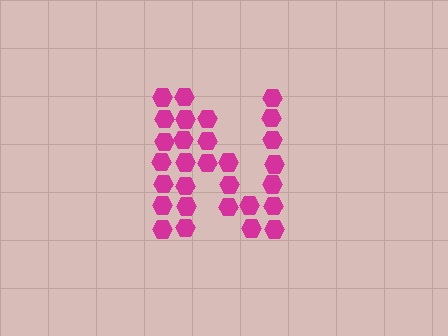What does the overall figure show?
The overall figure shows the letter N.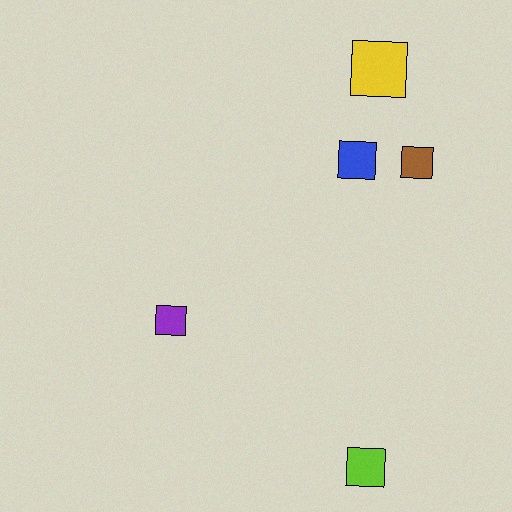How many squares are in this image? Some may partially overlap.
There are 5 squares.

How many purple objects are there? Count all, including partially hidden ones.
There is 1 purple object.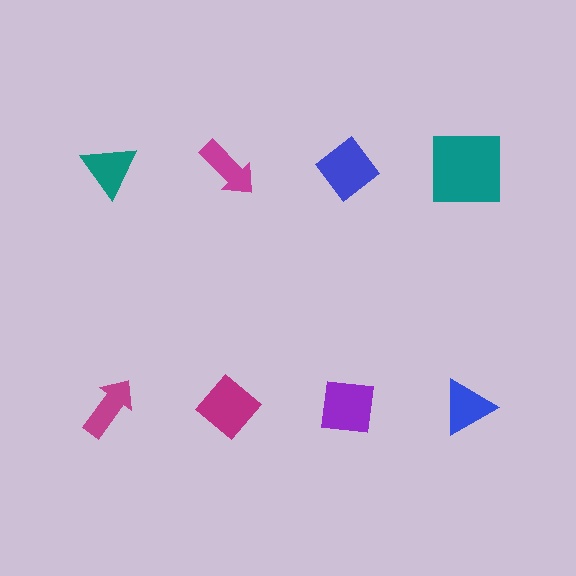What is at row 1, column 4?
A teal square.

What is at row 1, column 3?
A blue diamond.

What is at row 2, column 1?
A magenta arrow.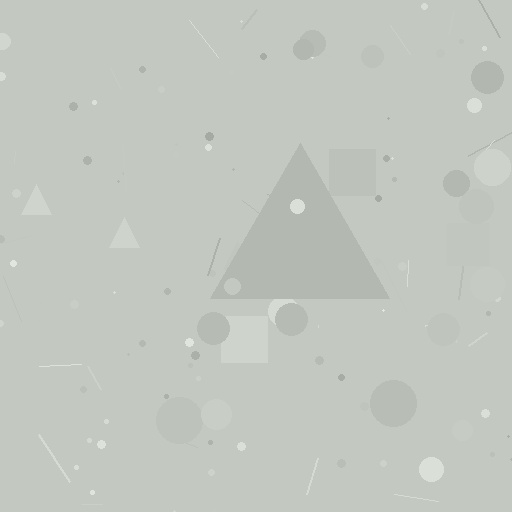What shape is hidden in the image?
A triangle is hidden in the image.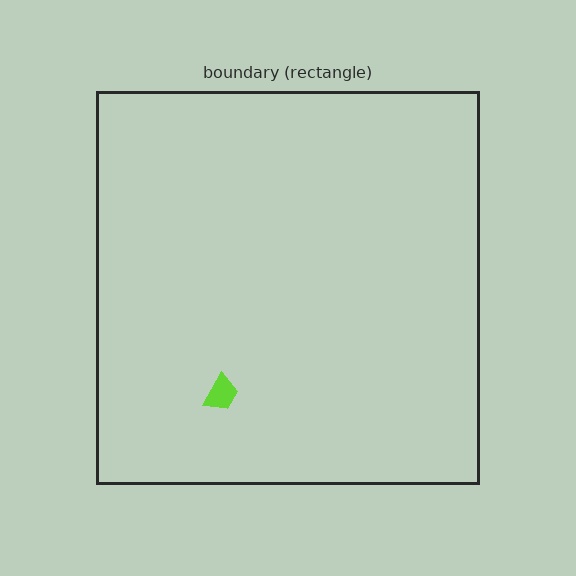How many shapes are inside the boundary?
1 inside, 0 outside.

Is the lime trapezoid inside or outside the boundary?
Inside.